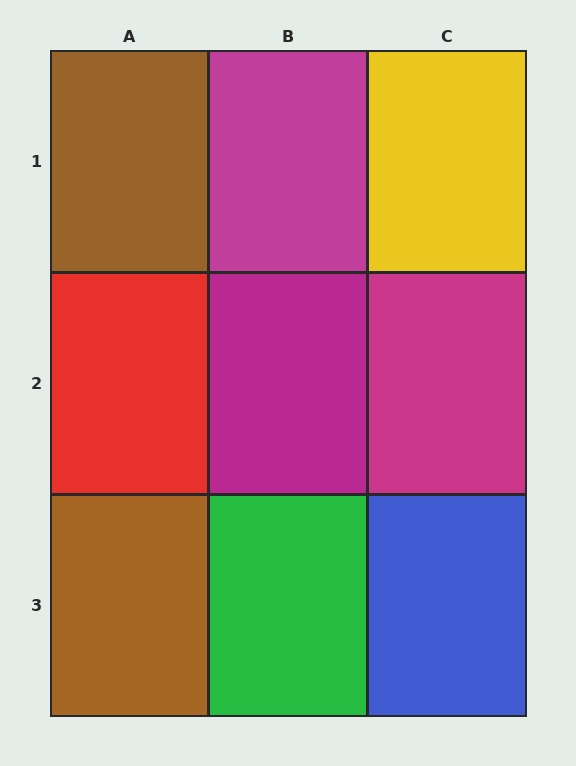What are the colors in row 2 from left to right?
Red, magenta, magenta.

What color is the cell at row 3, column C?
Blue.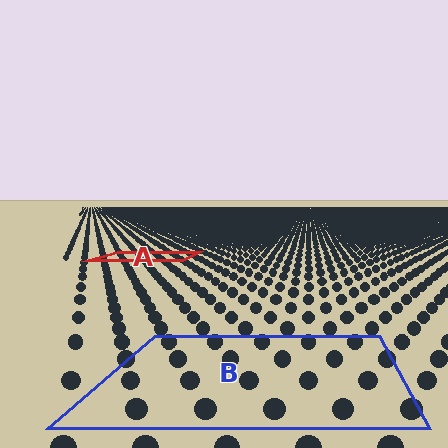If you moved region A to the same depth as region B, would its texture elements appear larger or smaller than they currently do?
They would appear larger. At a closer depth, the same texture elements are projected at a bigger on-screen size.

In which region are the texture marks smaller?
The texture marks are smaller in region A, because it is farther away.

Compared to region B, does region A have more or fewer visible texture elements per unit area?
Region A has more texture elements per unit area — they are packed more densely because it is farther away.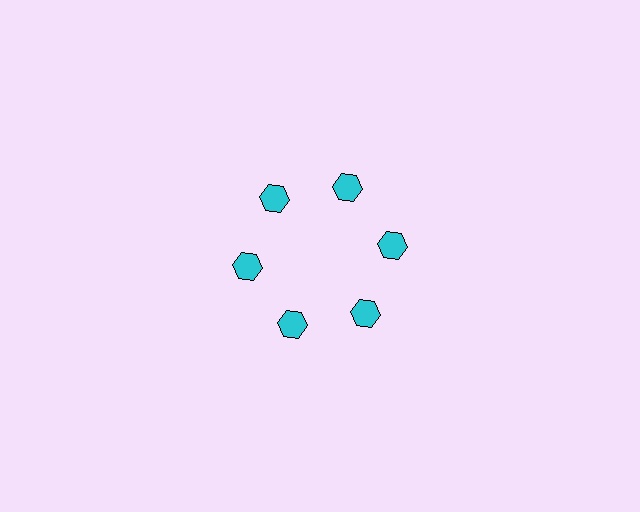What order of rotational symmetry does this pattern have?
This pattern has 6-fold rotational symmetry.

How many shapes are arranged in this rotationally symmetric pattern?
There are 6 shapes, arranged in 6 groups of 1.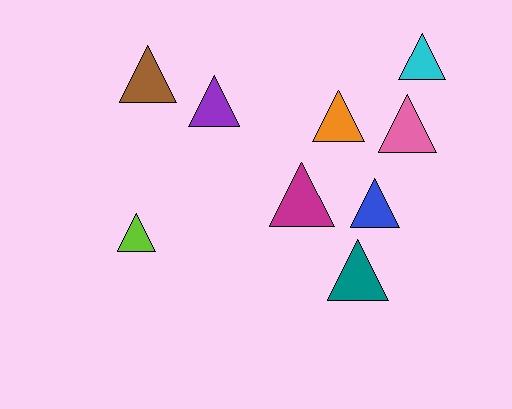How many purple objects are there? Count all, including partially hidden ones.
There is 1 purple object.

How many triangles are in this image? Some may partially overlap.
There are 9 triangles.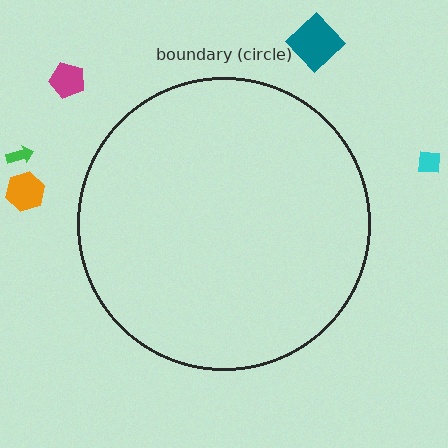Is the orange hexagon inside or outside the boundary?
Outside.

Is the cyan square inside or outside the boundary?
Outside.